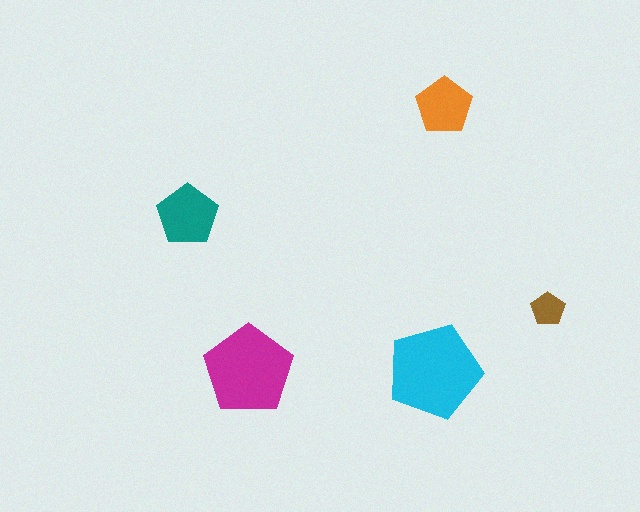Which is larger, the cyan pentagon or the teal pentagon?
The cyan one.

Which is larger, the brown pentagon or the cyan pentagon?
The cyan one.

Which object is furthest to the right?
The brown pentagon is rightmost.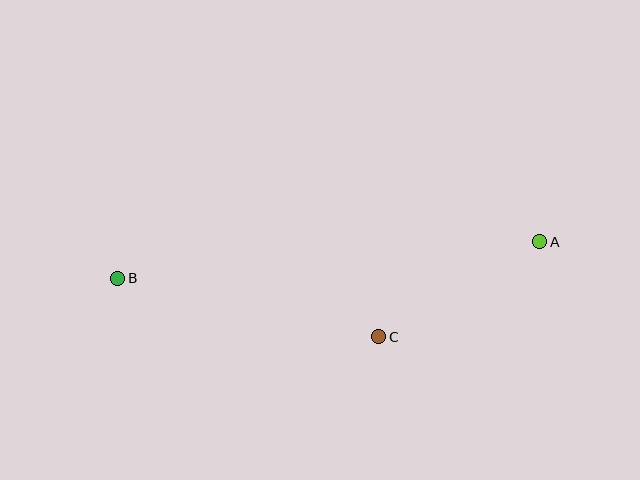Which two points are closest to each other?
Points A and C are closest to each other.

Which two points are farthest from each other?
Points A and B are farthest from each other.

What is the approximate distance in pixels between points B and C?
The distance between B and C is approximately 267 pixels.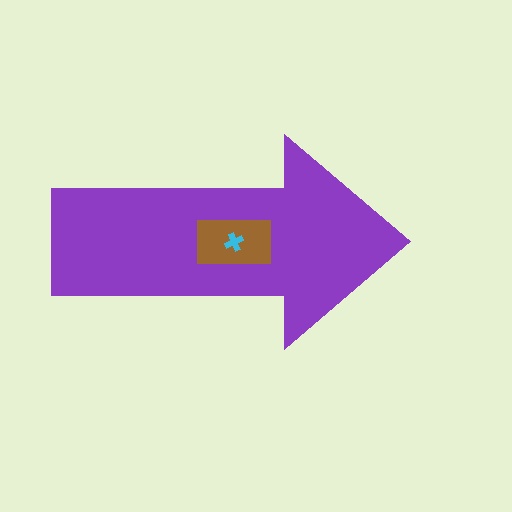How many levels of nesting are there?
3.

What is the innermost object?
The cyan cross.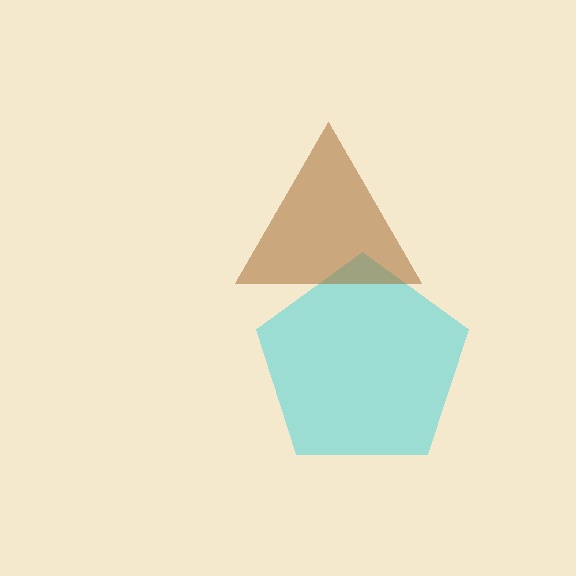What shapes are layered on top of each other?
The layered shapes are: a cyan pentagon, a brown triangle.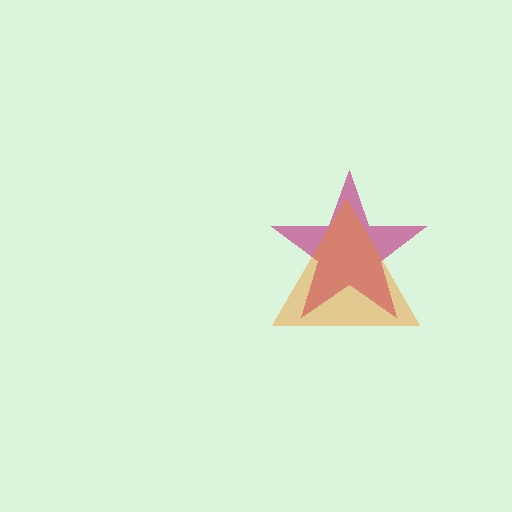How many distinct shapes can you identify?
There are 2 distinct shapes: a magenta star, an orange triangle.